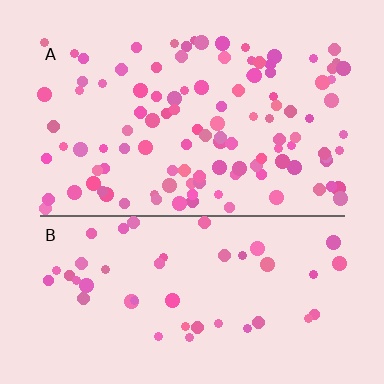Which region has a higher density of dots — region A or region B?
A (the top).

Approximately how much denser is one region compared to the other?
Approximately 2.4× — region A over region B.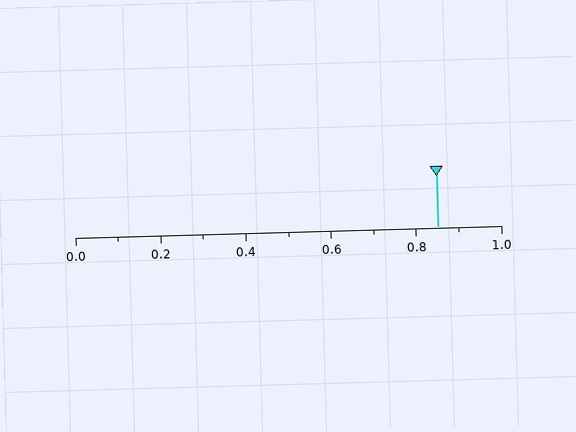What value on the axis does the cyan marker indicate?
The marker indicates approximately 0.85.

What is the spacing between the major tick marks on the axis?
The major ticks are spaced 0.2 apart.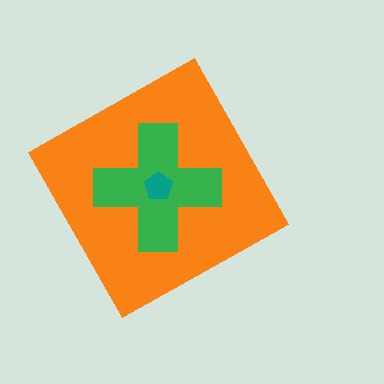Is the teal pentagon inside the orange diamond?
Yes.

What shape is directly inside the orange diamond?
The green cross.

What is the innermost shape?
The teal pentagon.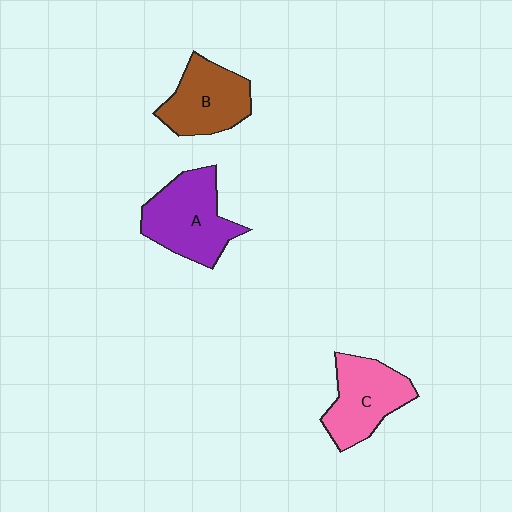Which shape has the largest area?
Shape A (purple).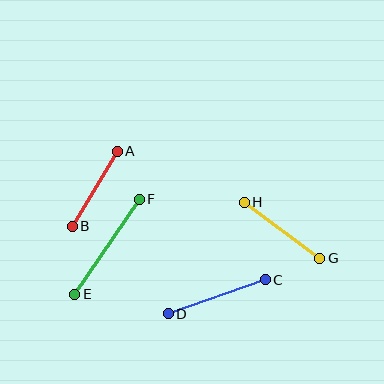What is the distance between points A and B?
The distance is approximately 87 pixels.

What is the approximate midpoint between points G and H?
The midpoint is at approximately (282, 230) pixels.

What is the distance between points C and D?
The distance is approximately 103 pixels.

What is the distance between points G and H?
The distance is approximately 94 pixels.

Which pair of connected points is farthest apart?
Points E and F are farthest apart.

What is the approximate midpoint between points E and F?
The midpoint is at approximately (107, 247) pixels.